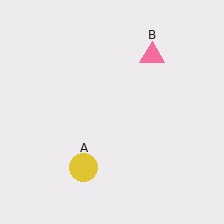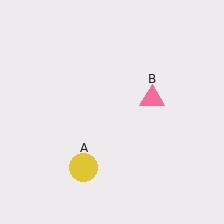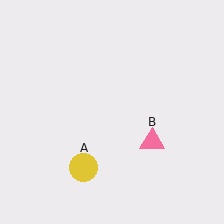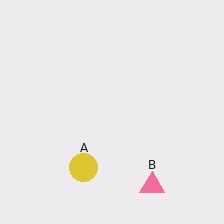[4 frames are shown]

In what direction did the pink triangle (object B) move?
The pink triangle (object B) moved down.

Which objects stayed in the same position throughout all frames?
Yellow circle (object A) remained stationary.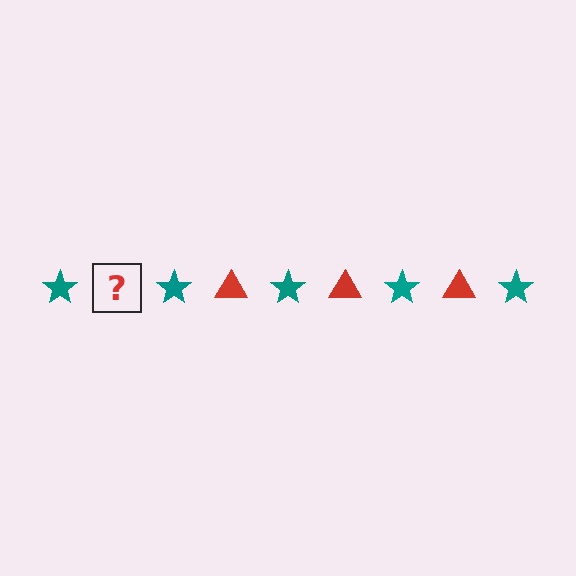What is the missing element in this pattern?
The missing element is a red triangle.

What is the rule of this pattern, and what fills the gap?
The rule is that the pattern alternates between teal star and red triangle. The gap should be filled with a red triangle.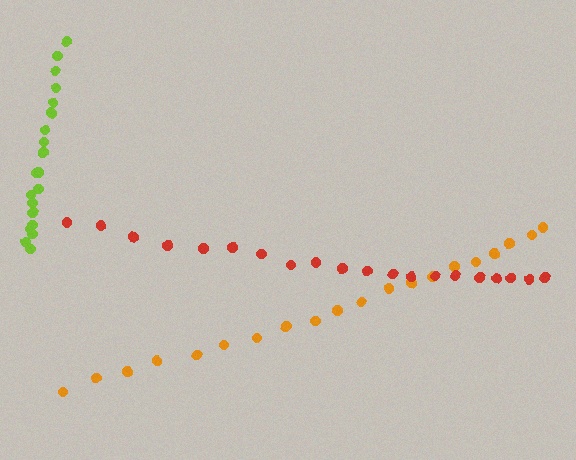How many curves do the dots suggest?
There are 3 distinct paths.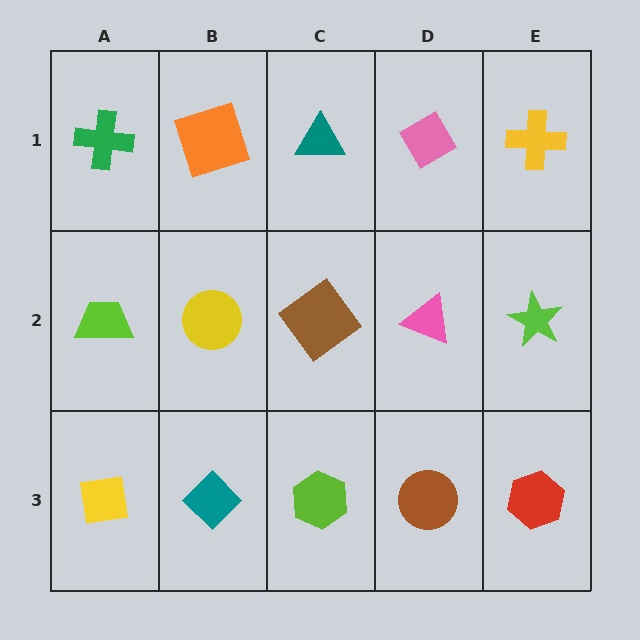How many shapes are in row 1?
5 shapes.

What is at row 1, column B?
An orange square.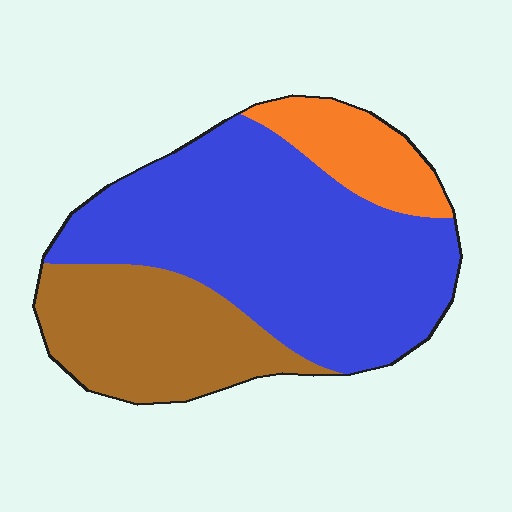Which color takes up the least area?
Orange, at roughly 15%.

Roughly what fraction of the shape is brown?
Brown takes up about one quarter (1/4) of the shape.